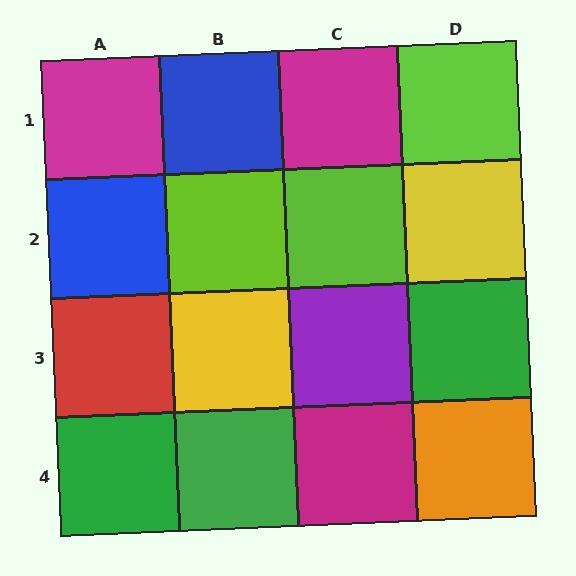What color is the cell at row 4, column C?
Magenta.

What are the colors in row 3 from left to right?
Red, yellow, purple, green.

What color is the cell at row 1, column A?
Magenta.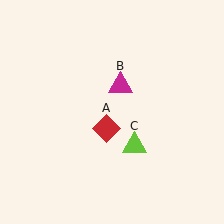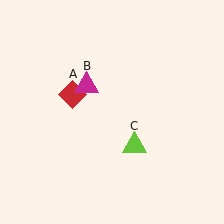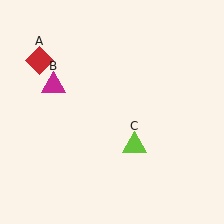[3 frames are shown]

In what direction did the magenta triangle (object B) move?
The magenta triangle (object B) moved left.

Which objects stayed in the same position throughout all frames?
Lime triangle (object C) remained stationary.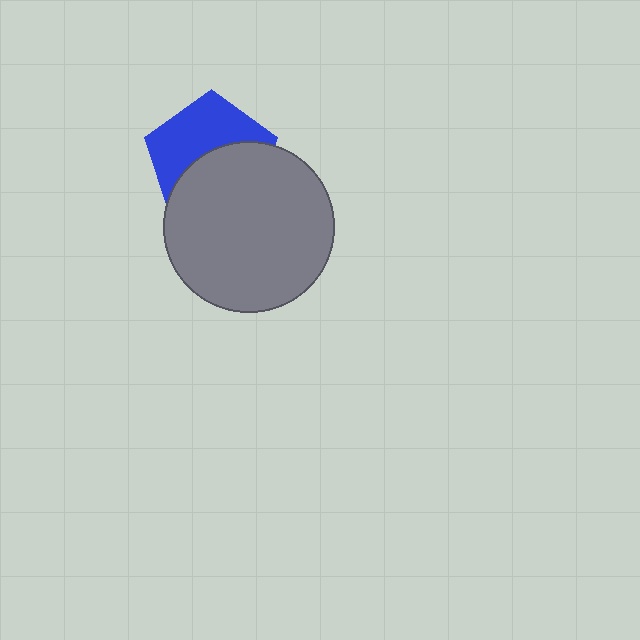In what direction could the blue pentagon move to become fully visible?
The blue pentagon could move up. That would shift it out from behind the gray circle entirely.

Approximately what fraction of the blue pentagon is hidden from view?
Roughly 51% of the blue pentagon is hidden behind the gray circle.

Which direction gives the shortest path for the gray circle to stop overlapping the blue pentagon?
Moving down gives the shortest separation.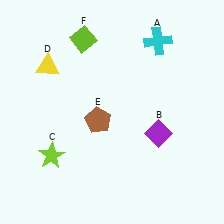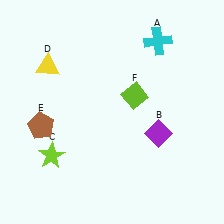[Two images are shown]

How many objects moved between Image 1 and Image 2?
2 objects moved between the two images.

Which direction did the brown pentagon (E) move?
The brown pentagon (E) moved left.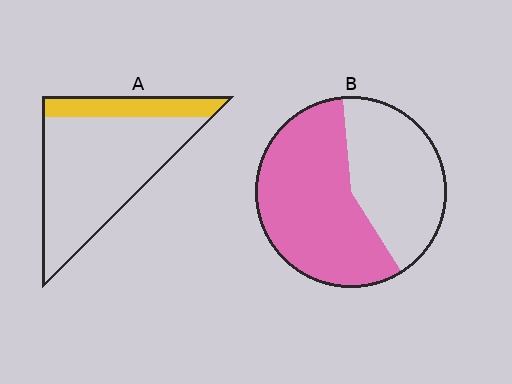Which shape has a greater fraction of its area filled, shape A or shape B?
Shape B.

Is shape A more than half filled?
No.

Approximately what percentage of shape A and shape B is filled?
A is approximately 20% and B is approximately 60%.